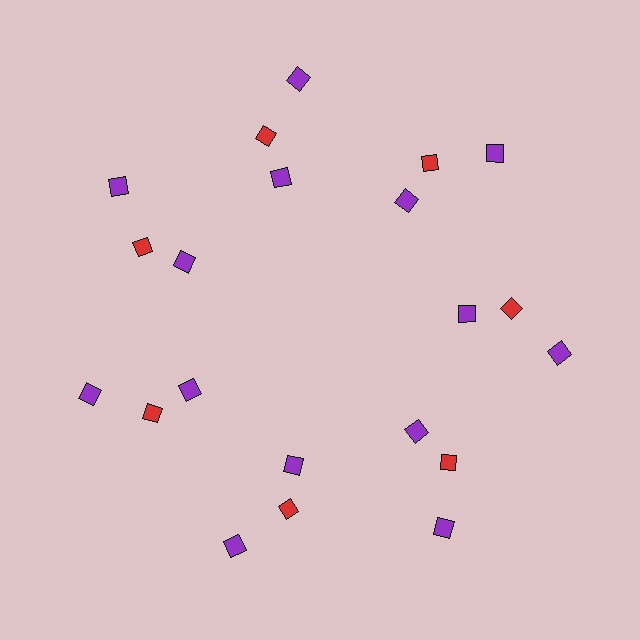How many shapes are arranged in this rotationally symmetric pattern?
There are 21 shapes, arranged in 7 groups of 3.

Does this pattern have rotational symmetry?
Yes, this pattern has 7-fold rotational symmetry. It looks the same after rotating 51 degrees around the center.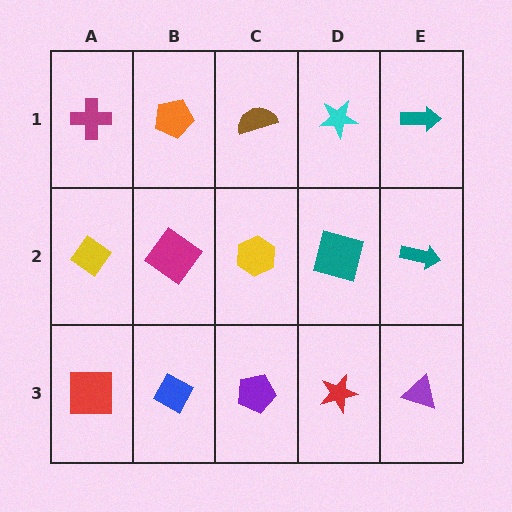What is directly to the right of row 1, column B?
A brown semicircle.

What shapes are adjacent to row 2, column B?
An orange pentagon (row 1, column B), a blue diamond (row 3, column B), a yellow diamond (row 2, column A), a yellow hexagon (row 2, column C).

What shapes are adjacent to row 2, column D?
A cyan star (row 1, column D), a red star (row 3, column D), a yellow hexagon (row 2, column C), a teal arrow (row 2, column E).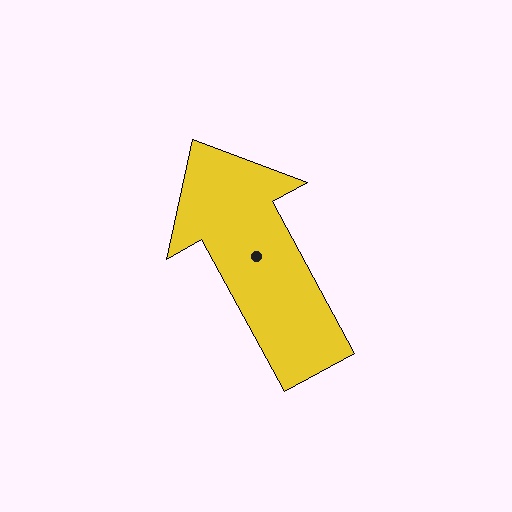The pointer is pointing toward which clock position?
Roughly 11 o'clock.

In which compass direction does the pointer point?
Northwest.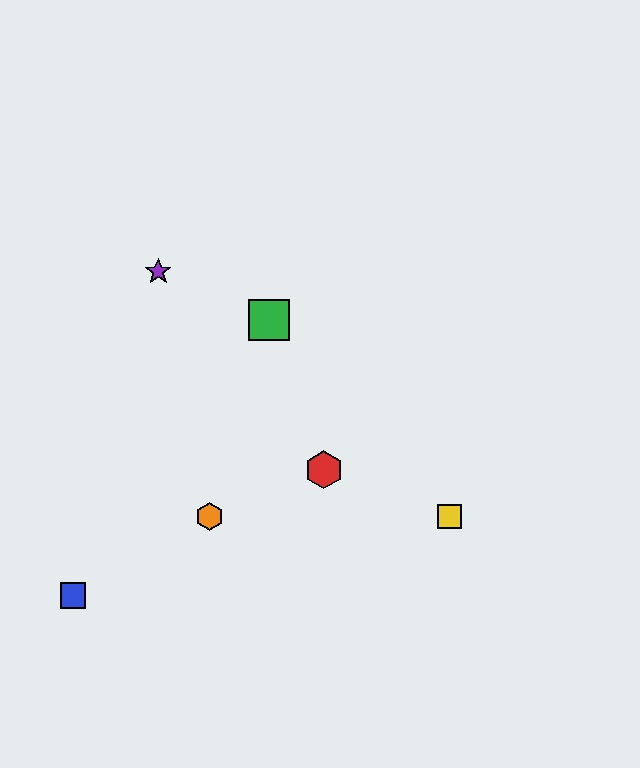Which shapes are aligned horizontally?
The yellow square, the orange hexagon are aligned horizontally.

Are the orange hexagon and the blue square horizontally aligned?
No, the orange hexagon is at y≈516 and the blue square is at y≈596.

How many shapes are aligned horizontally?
2 shapes (the yellow square, the orange hexagon) are aligned horizontally.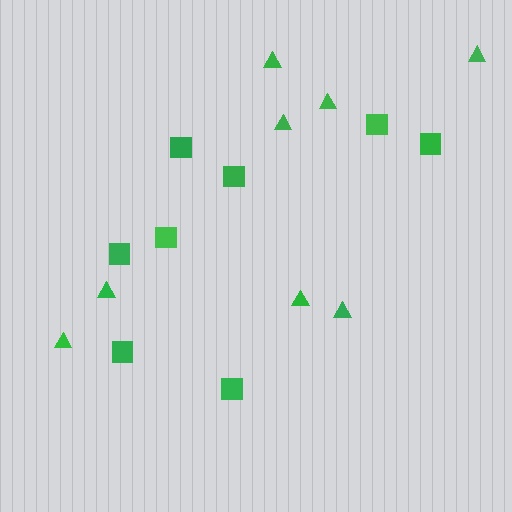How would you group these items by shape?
There are 2 groups: one group of squares (8) and one group of triangles (8).